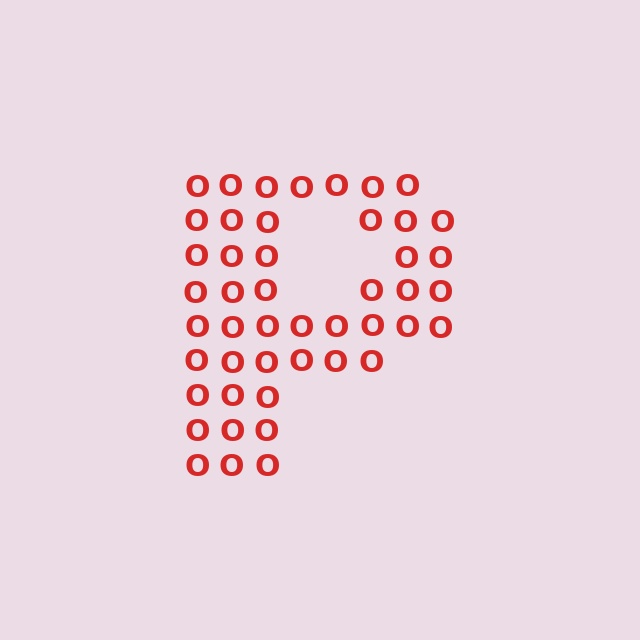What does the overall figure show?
The overall figure shows the letter P.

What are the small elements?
The small elements are letter O's.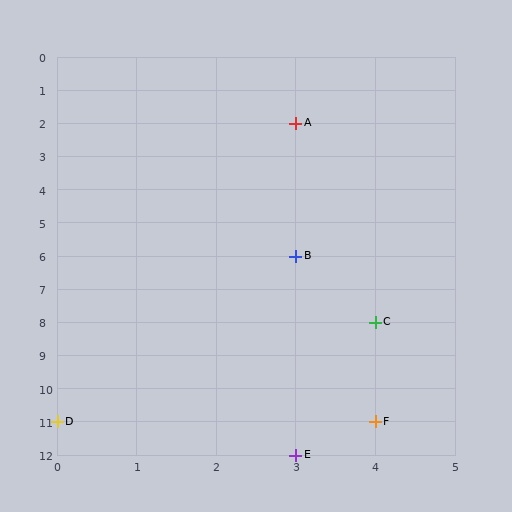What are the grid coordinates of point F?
Point F is at grid coordinates (4, 11).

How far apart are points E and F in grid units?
Points E and F are 1 column and 1 row apart (about 1.4 grid units diagonally).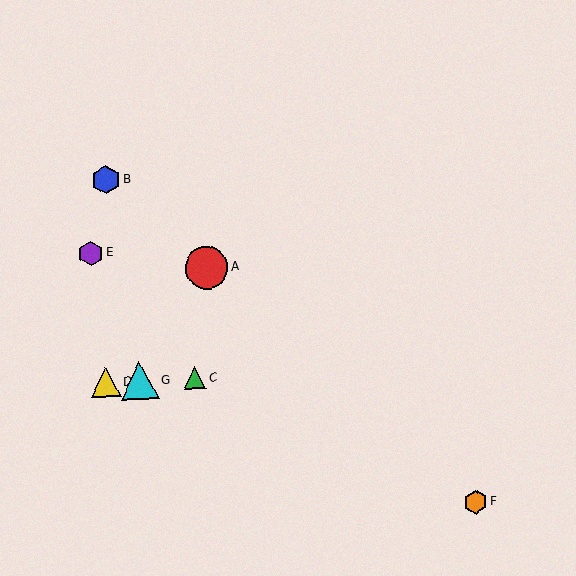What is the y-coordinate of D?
Object D is at y≈382.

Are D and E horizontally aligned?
No, D is at y≈382 and E is at y≈253.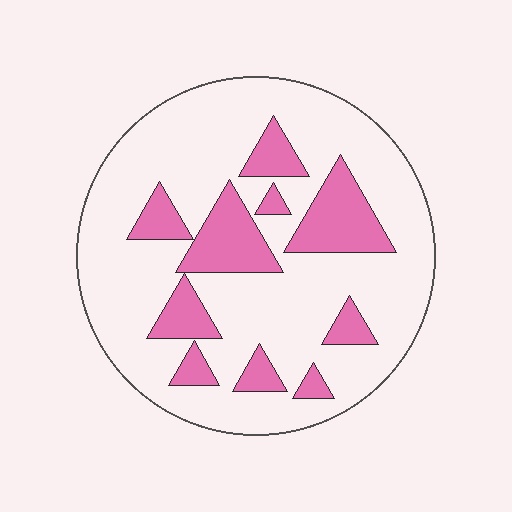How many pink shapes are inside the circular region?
10.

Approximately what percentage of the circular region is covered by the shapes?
Approximately 25%.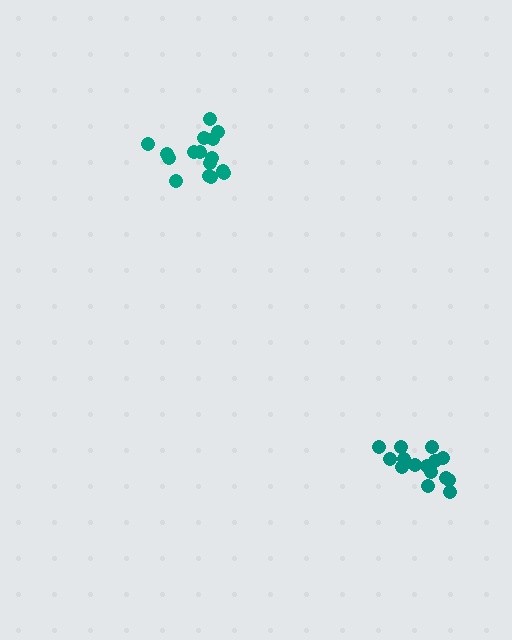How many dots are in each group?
Group 1: 16 dots, Group 2: 15 dots (31 total).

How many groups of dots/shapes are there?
There are 2 groups.